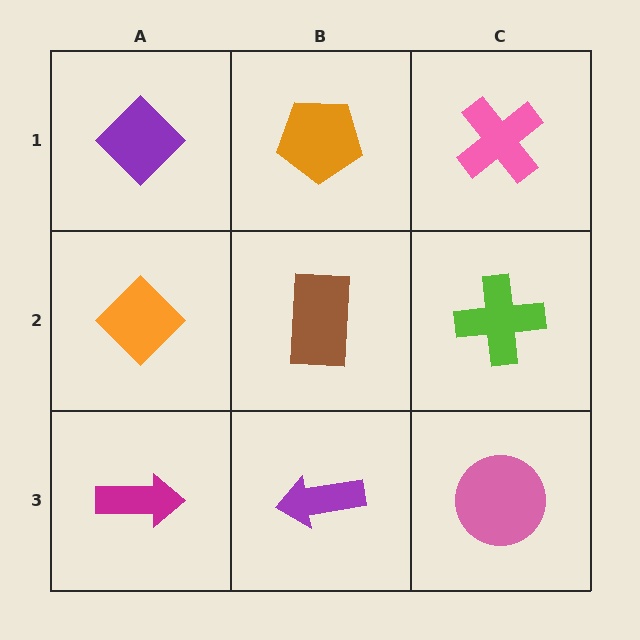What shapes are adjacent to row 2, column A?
A purple diamond (row 1, column A), a magenta arrow (row 3, column A), a brown rectangle (row 2, column B).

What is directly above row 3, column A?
An orange diamond.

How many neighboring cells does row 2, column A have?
3.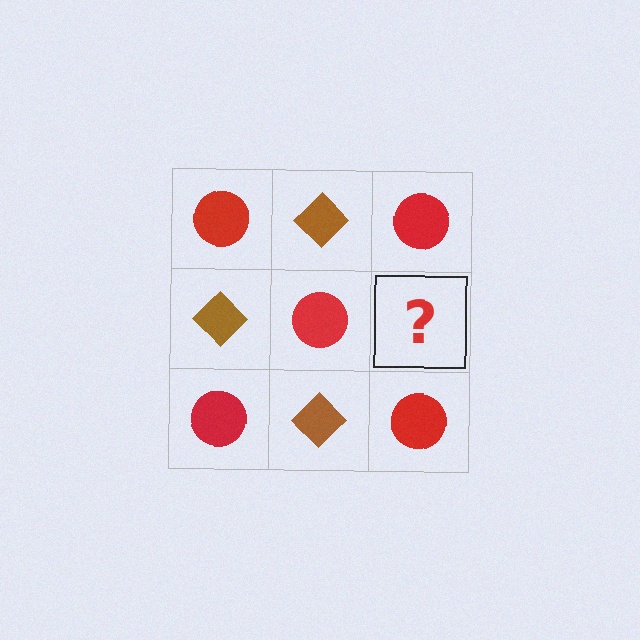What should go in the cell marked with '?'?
The missing cell should contain a brown diamond.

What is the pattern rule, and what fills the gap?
The rule is that it alternates red circle and brown diamond in a checkerboard pattern. The gap should be filled with a brown diamond.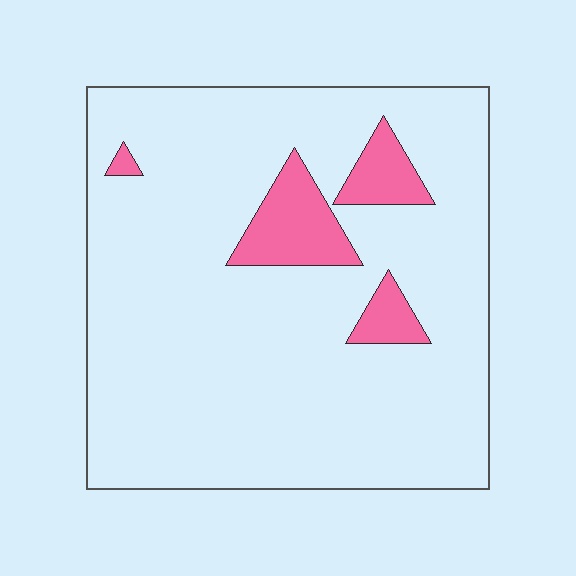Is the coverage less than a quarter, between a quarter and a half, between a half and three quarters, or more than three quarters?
Less than a quarter.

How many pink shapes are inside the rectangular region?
4.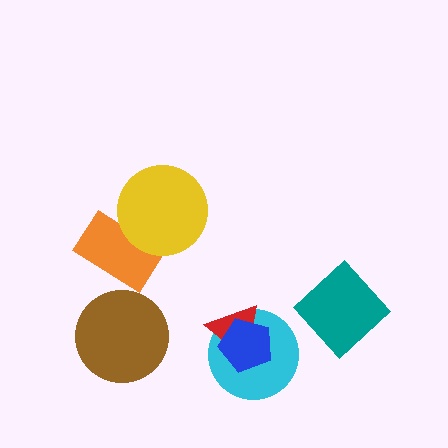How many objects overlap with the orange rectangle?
1 object overlaps with the orange rectangle.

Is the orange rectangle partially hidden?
Yes, it is partially covered by another shape.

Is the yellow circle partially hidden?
No, no other shape covers it.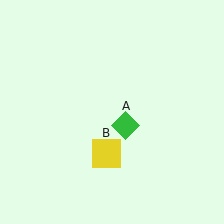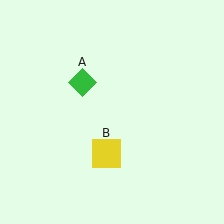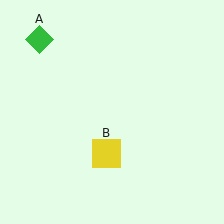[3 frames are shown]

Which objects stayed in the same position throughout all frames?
Yellow square (object B) remained stationary.